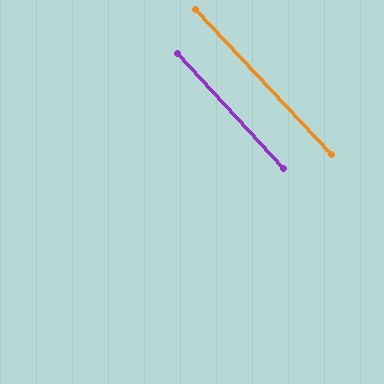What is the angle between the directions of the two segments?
Approximately 0 degrees.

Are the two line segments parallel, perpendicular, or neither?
Parallel — their directions differ by only 0.4°.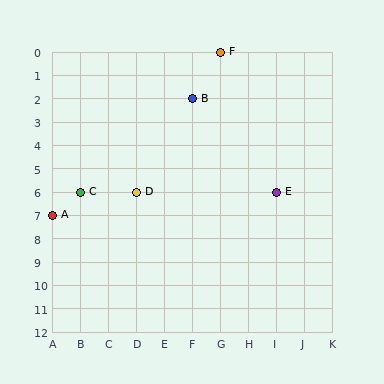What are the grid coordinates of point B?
Point B is at grid coordinates (F, 2).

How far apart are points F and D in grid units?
Points F and D are 3 columns and 6 rows apart (about 6.7 grid units diagonally).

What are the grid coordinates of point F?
Point F is at grid coordinates (G, 0).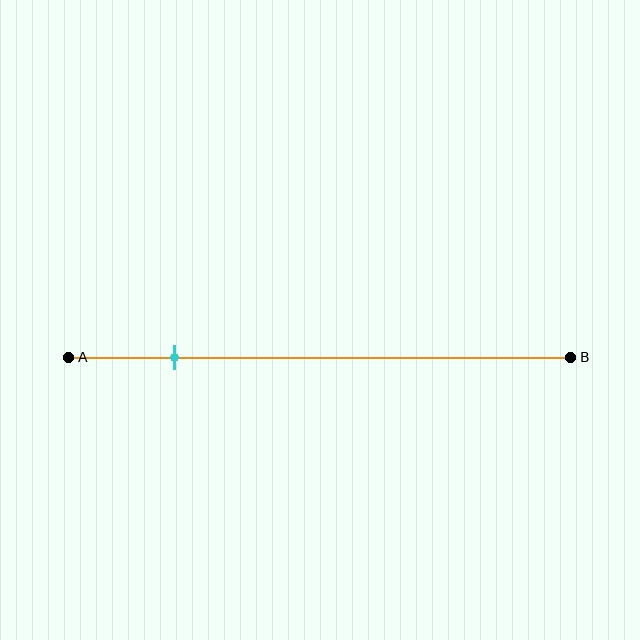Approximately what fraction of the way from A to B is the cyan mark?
The cyan mark is approximately 20% of the way from A to B.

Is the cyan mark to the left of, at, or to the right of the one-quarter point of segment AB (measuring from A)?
The cyan mark is to the left of the one-quarter point of segment AB.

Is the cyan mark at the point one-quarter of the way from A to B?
No, the mark is at about 20% from A, not at the 25% one-quarter point.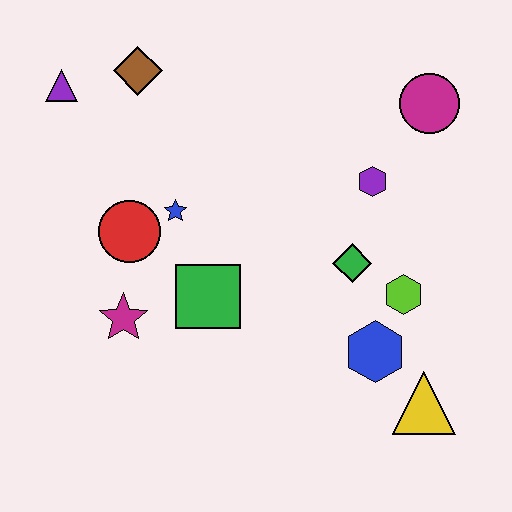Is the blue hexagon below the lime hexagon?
Yes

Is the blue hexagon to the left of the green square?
No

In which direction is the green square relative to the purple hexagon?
The green square is to the left of the purple hexagon.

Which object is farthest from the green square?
The magenta circle is farthest from the green square.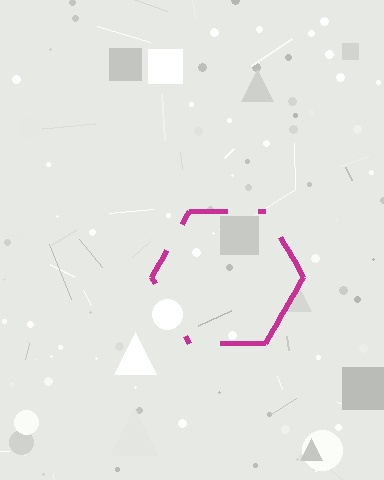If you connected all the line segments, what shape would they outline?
They would outline a hexagon.